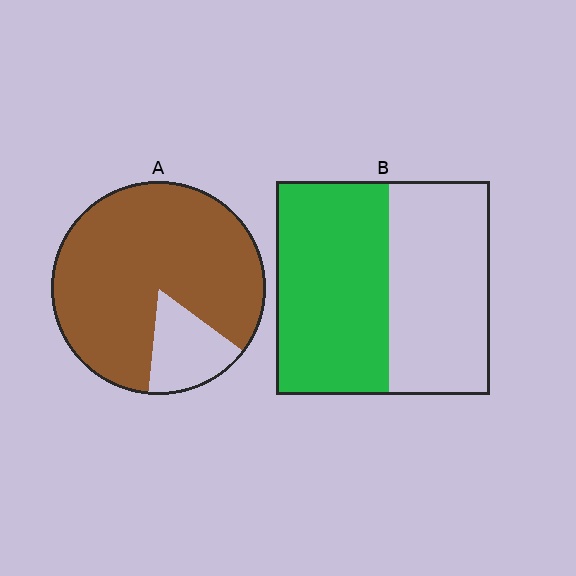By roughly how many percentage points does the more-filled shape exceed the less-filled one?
By roughly 30 percentage points (A over B).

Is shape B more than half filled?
Roughly half.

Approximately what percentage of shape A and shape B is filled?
A is approximately 85% and B is approximately 55%.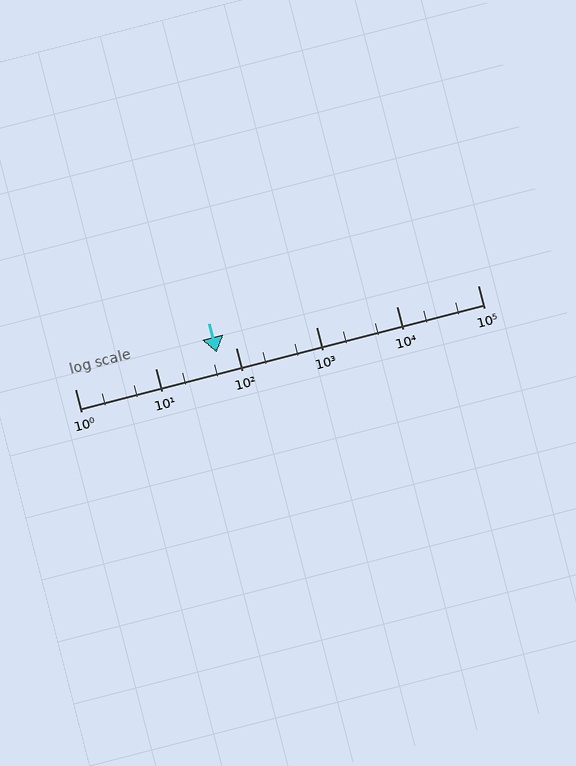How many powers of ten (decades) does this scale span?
The scale spans 5 decades, from 1 to 100000.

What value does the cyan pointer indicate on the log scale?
The pointer indicates approximately 57.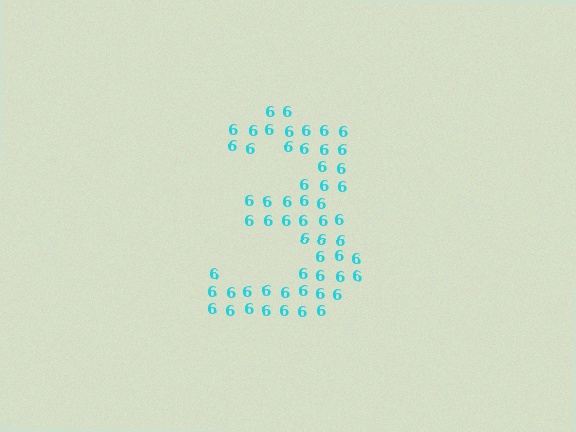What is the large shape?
The large shape is the digit 3.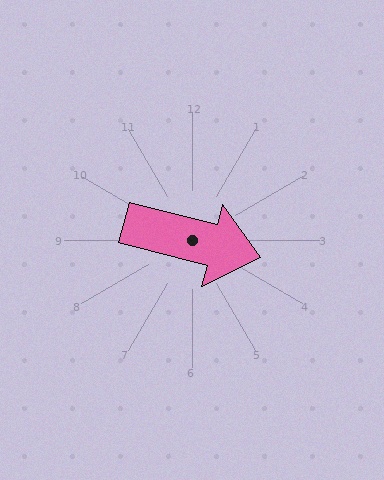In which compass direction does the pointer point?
East.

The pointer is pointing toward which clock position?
Roughly 3 o'clock.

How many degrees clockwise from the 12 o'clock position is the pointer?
Approximately 104 degrees.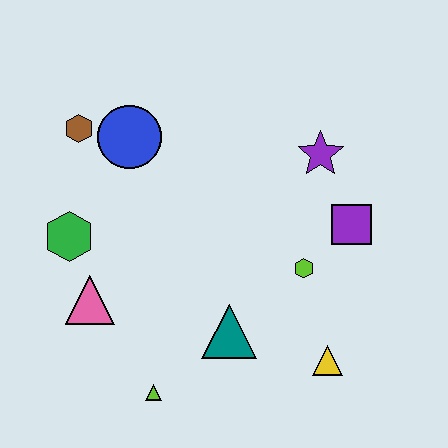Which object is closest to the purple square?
The lime hexagon is closest to the purple square.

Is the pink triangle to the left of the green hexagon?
No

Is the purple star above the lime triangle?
Yes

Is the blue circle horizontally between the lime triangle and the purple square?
No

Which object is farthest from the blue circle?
The yellow triangle is farthest from the blue circle.